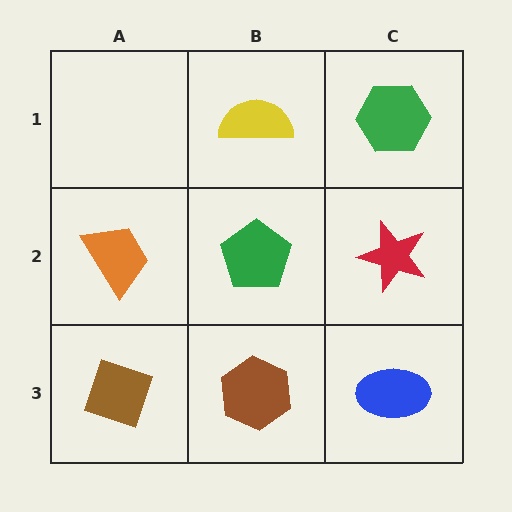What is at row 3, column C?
A blue ellipse.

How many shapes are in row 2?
3 shapes.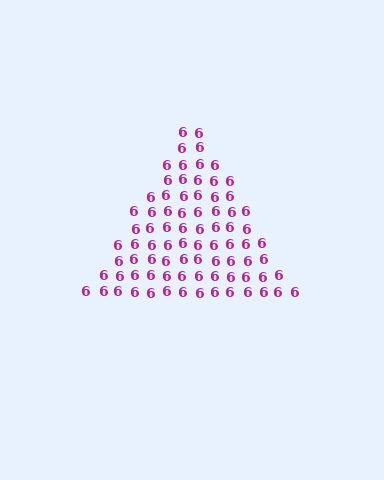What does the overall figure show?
The overall figure shows a triangle.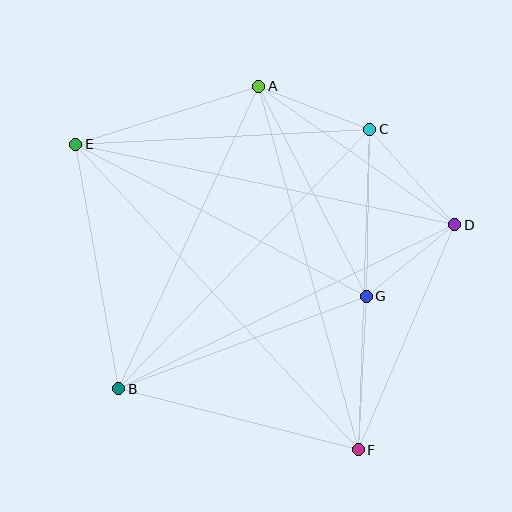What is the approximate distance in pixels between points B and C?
The distance between B and C is approximately 361 pixels.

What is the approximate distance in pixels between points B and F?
The distance between B and F is approximately 247 pixels.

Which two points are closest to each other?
Points D and G are closest to each other.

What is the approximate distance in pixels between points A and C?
The distance between A and C is approximately 119 pixels.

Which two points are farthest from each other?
Points E and F are farthest from each other.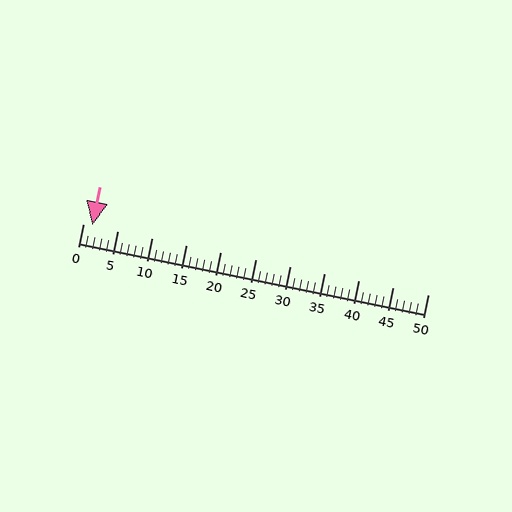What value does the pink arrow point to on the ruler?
The pink arrow points to approximately 1.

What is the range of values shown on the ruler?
The ruler shows values from 0 to 50.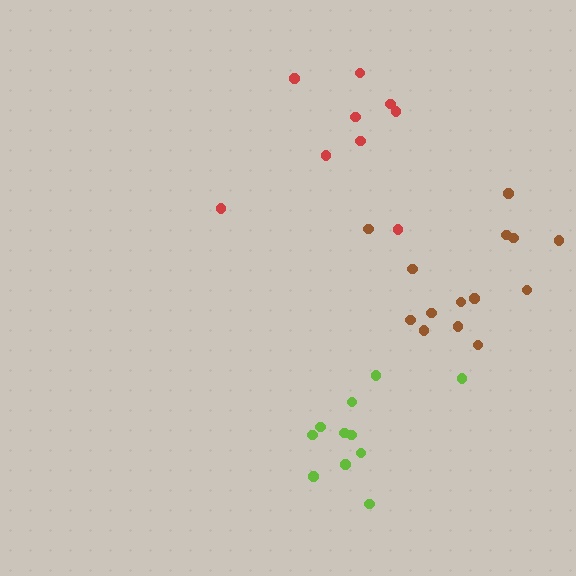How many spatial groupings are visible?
There are 3 spatial groupings.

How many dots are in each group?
Group 1: 11 dots, Group 2: 9 dots, Group 3: 14 dots (34 total).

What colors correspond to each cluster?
The clusters are colored: lime, red, brown.